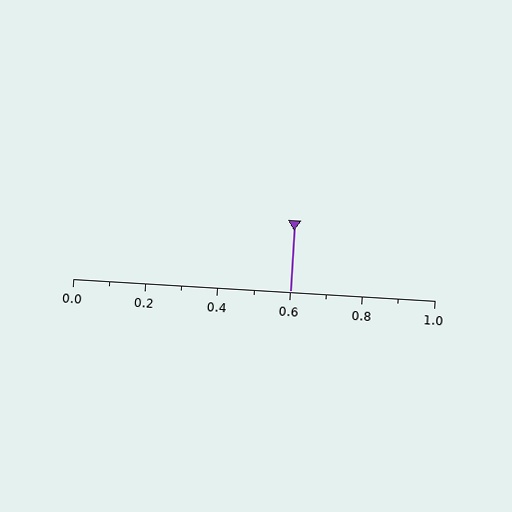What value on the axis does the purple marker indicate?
The marker indicates approximately 0.6.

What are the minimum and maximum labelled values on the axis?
The axis runs from 0.0 to 1.0.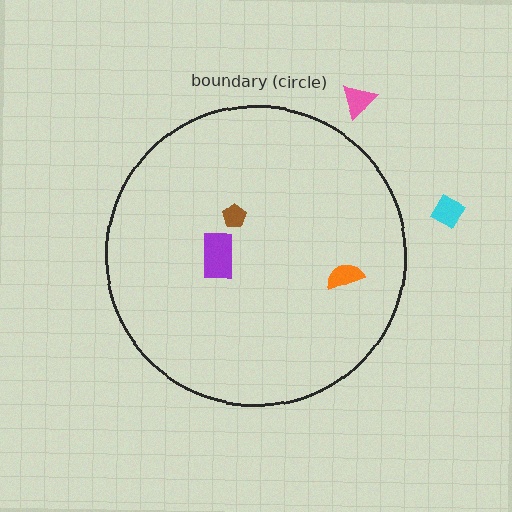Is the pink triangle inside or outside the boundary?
Outside.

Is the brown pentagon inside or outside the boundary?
Inside.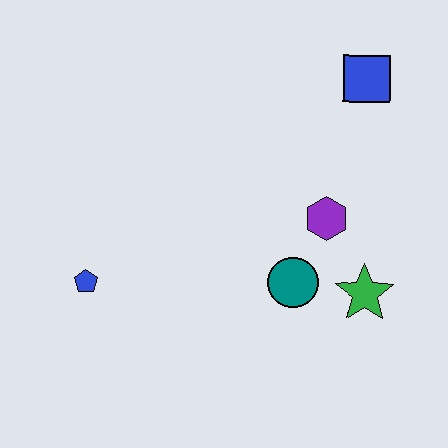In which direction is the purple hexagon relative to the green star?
The purple hexagon is above the green star.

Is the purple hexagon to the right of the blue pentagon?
Yes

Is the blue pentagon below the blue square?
Yes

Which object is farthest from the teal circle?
The blue square is farthest from the teal circle.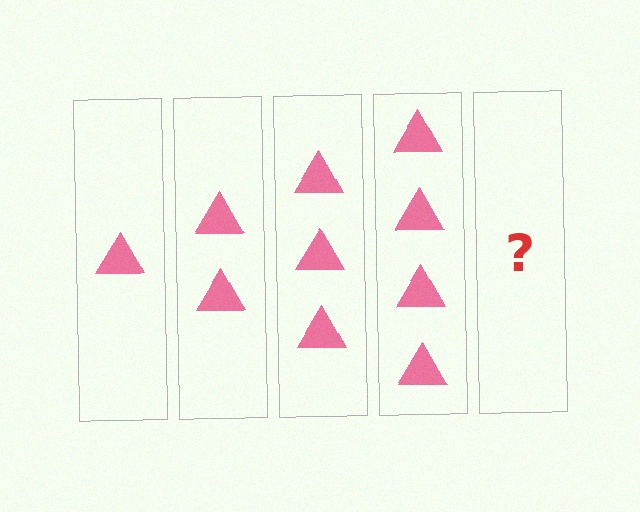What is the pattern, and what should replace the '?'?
The pattern is that each step adds one more triangle. The '?' should be 5 triangles.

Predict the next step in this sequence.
The next step is 5 triangles.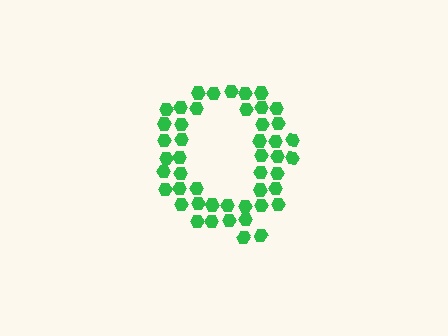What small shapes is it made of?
It is made of small hexagons.